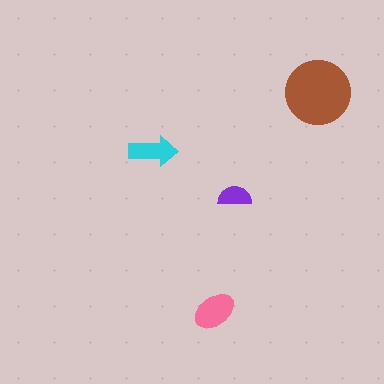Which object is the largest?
The brown circle.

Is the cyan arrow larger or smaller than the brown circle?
Smaller.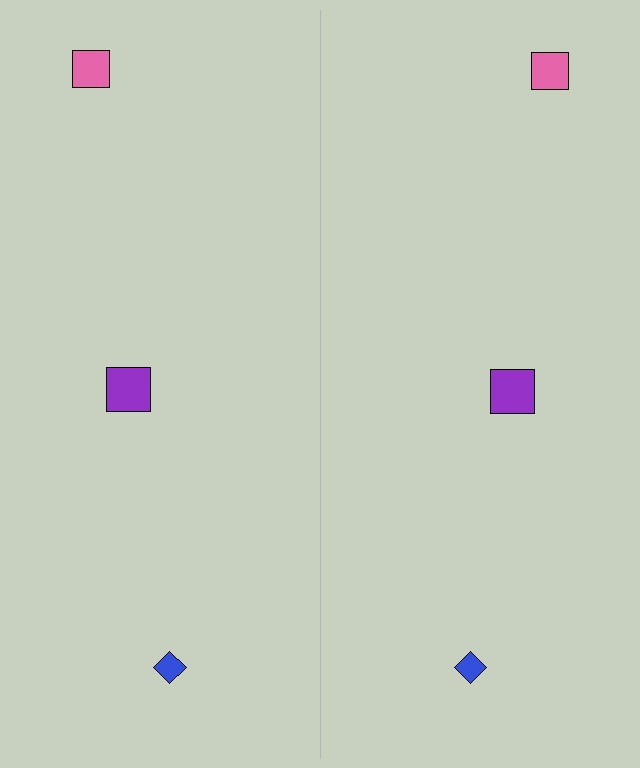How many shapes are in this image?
There are 6 shapes in this image.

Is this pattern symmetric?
Yes, this pattern has bilateral (reflection) symmetry.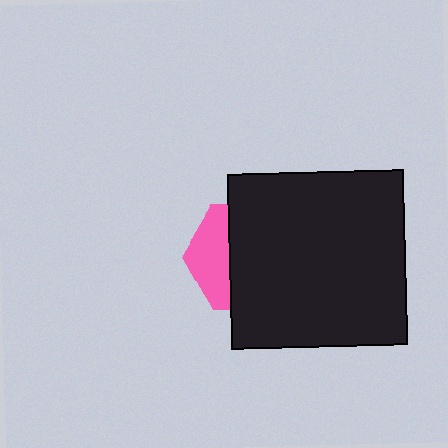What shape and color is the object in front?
The object in front is a black square.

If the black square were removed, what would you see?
You would see the complete pink hexagon.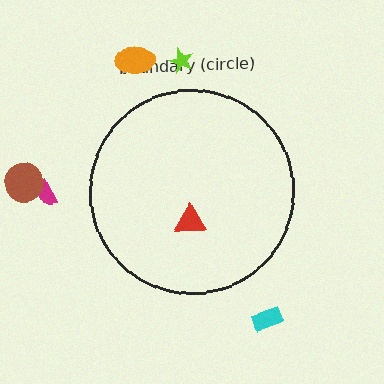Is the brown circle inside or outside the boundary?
Outside.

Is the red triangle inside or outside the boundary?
Inside.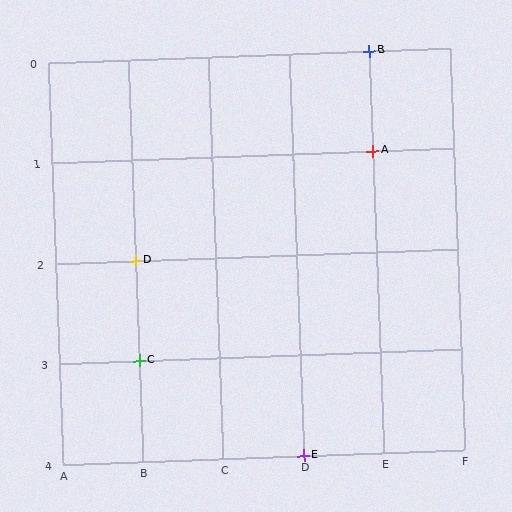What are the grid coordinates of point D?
Point D is at grid coordinates (B, 2).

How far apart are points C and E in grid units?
Points C and E are 2 columns and 1 row apart (about 2.2 grid units diagonally).